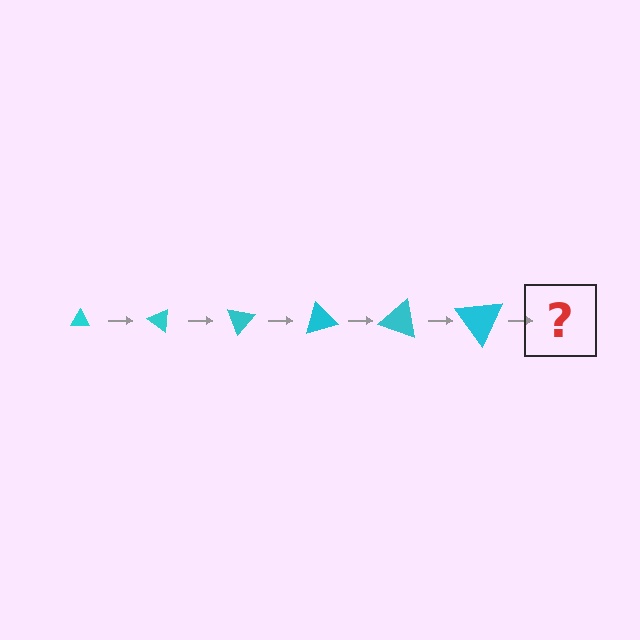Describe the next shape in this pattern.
It should be a triangle, larger than the previous one and rotated 210 degrees from the start.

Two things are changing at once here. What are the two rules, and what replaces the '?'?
The two rules are that the triangle grows larger each step and it rotates 35 degrees each step. The '?' should be a triangle, larger than the previous one and rotated 210 degrees from the start.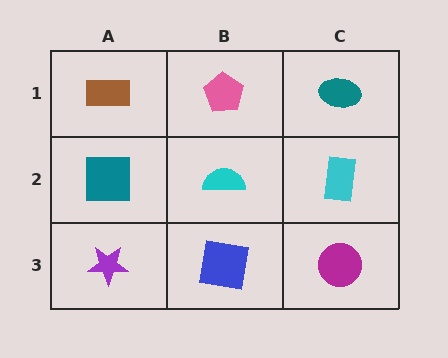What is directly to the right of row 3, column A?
A blue square.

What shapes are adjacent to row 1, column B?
A cyan semicircle (row 2, column B), a brown rectangle (row 1, column A), a teal ellipse (row 1, column C).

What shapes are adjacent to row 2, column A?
A brown rectangle (row 1, column A), a purple star (row 3, column A), a cyan semicircle (row 2, column B).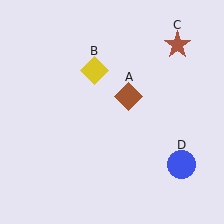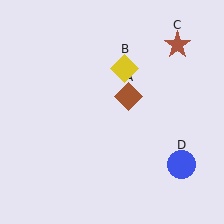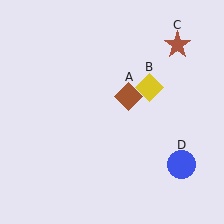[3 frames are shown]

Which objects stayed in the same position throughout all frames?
Brown diamond (object A) and brown star (object C) and blue circle (object D) remained stationary.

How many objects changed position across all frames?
1 object changed position: yellow diamond (object B).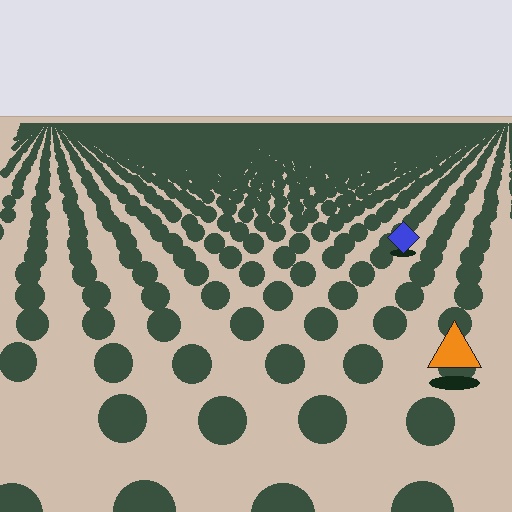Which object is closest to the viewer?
The orange triangle is closest. The texture marks near it are larger and more spread out.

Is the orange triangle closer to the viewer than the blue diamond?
Yes. The orange triangle is closer — you can tell from the texture gradient: the ground texture is coarser near it.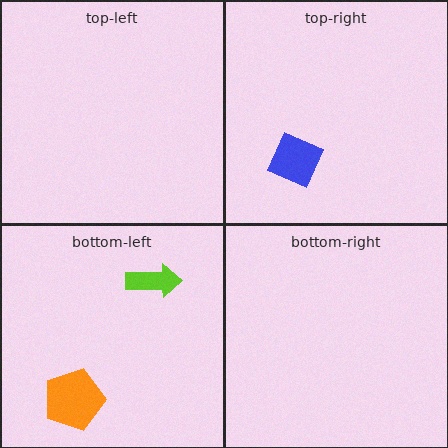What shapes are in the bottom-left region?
The orange pentagon, the lime arrow.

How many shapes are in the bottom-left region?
2.